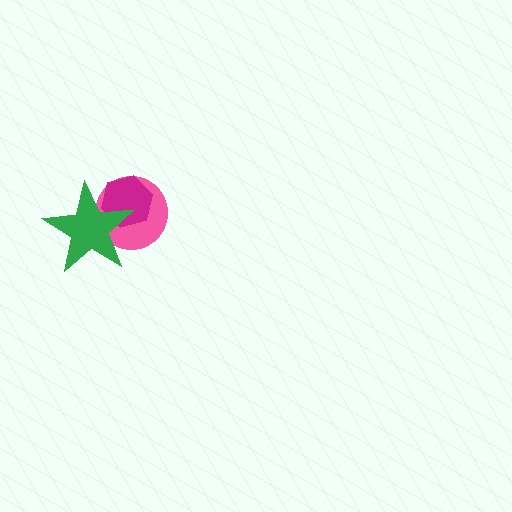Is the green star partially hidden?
No, no other shape covers it.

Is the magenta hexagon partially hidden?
Yes, it is partially covered by another shape.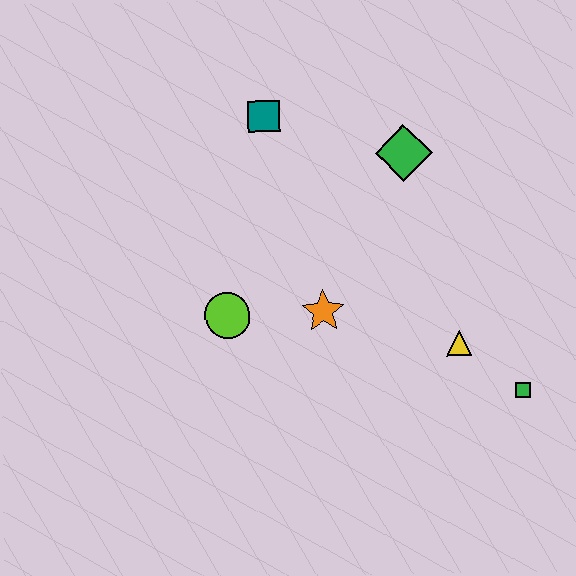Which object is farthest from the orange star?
The green square is farthest from the orange star.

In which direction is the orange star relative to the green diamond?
The orange star is below the green diamond.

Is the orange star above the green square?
Yes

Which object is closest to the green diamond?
The teal square is closest to the green diamond.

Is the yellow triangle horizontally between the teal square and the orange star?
No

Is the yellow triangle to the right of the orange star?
Yes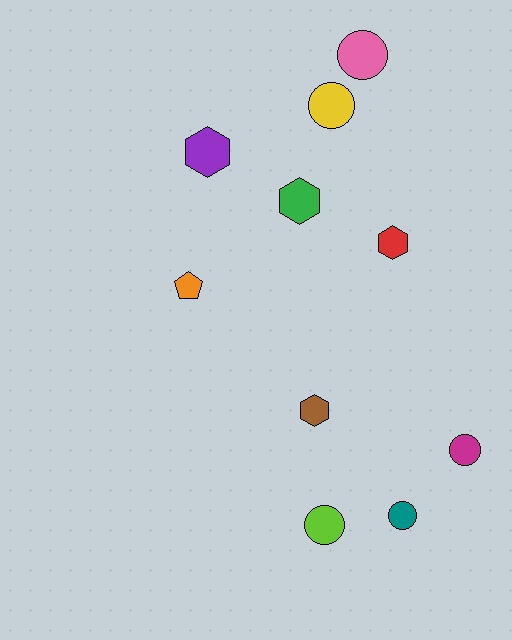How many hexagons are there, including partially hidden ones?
There are 4 hexagons.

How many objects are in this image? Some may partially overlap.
There are 10 objects.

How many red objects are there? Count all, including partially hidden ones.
There is 1 red object.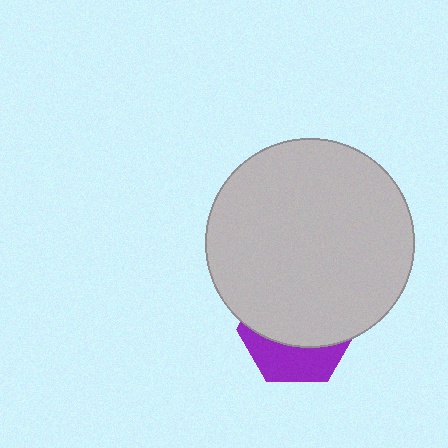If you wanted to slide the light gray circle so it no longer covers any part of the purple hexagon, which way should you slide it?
Slide it up — that is the most direct way to separate the two shapes.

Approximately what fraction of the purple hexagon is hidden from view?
Roughly 65% of the purple hexagon is hidden behind the light gray circle.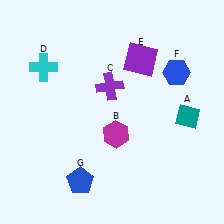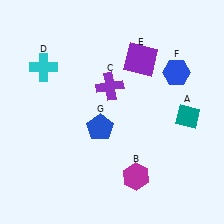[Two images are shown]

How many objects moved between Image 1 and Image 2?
2 objects moved between the two images.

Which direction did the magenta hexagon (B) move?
The magenta hexagon (B) moved down.